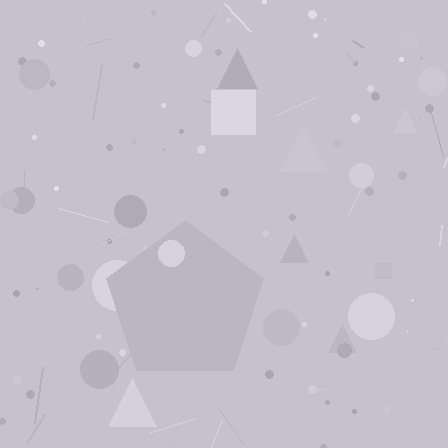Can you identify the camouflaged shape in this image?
The camouflaged shape is a pentagon.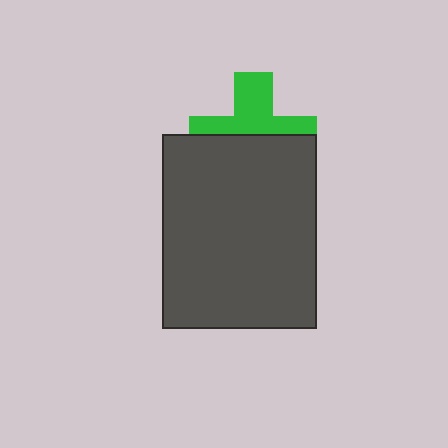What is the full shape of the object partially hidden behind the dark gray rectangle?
The partially hidden object is a green cross.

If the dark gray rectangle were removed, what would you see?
You would see the complete green cross.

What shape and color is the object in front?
The object in front is a dark gray rectangle.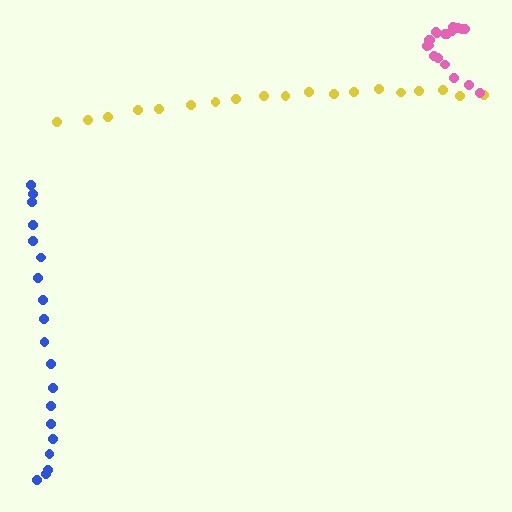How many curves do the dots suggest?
There are 3 distinct paths.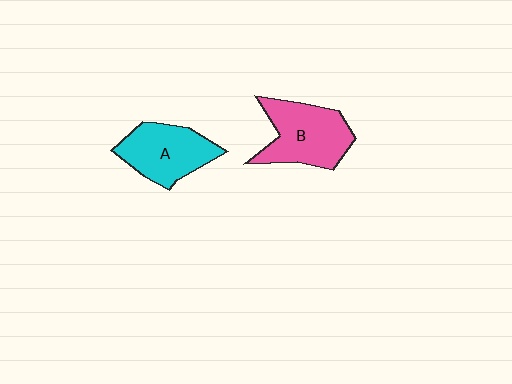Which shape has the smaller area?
Shape A (cyan).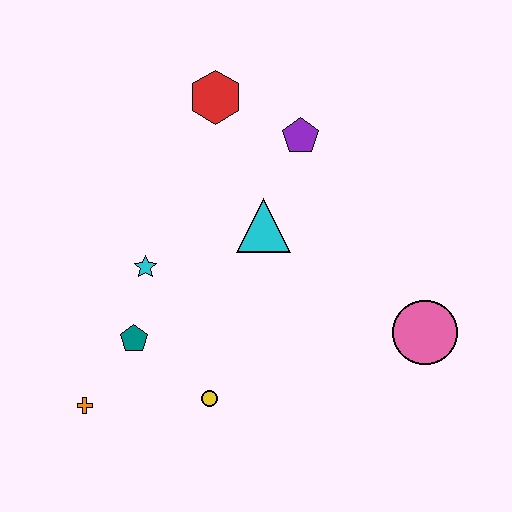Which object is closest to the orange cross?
The teal pentagon is closest to the orange cross.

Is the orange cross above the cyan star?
No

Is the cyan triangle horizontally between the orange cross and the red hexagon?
No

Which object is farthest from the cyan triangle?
The orange cross is farthest from the cyan triangle.